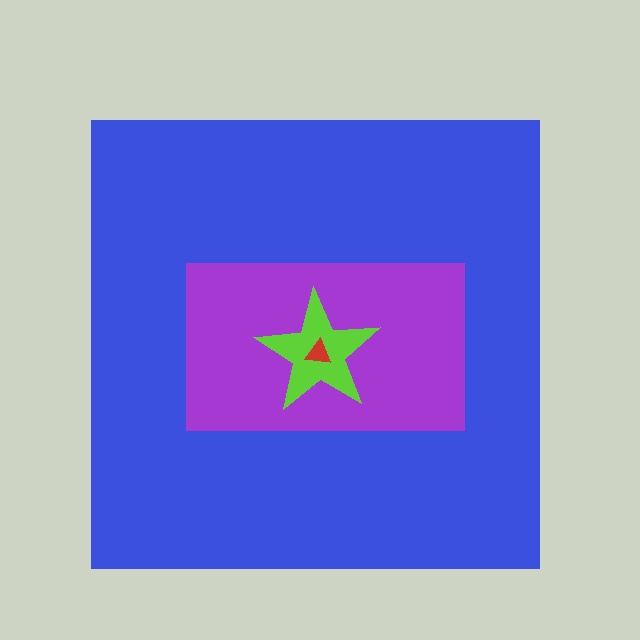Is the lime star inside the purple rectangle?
Yes.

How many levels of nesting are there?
4.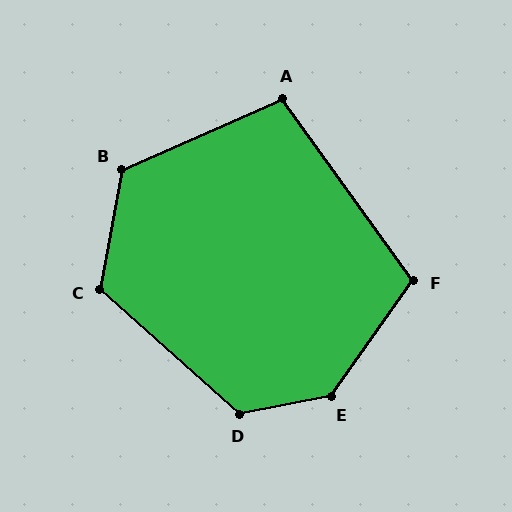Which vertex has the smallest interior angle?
A, at approximately 102 degrees.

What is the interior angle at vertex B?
Approximately 124 degrees (obtuse).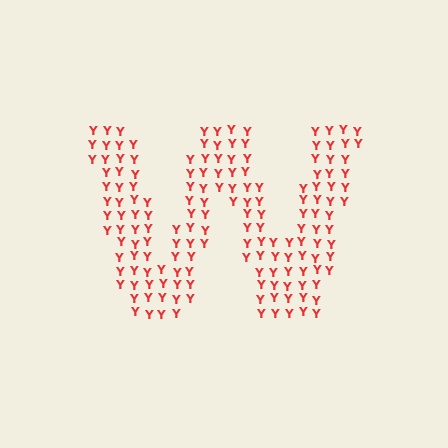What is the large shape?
The large shape is the letter W.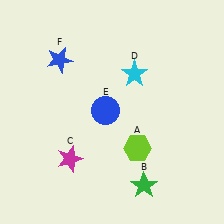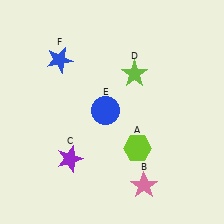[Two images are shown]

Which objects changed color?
B changed from green to pink. C changed from magenta to purple. D changed from cyan to lime.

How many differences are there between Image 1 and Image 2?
There are 3 differences between the two images.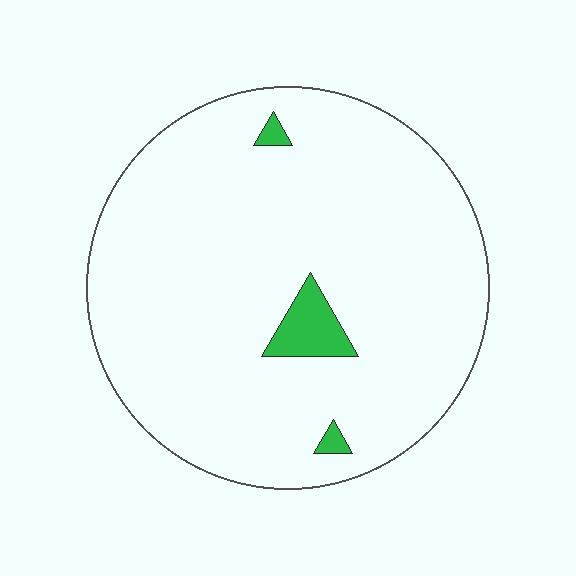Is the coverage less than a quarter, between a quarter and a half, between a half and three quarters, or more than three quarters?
Less than a quarter.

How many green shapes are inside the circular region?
3.